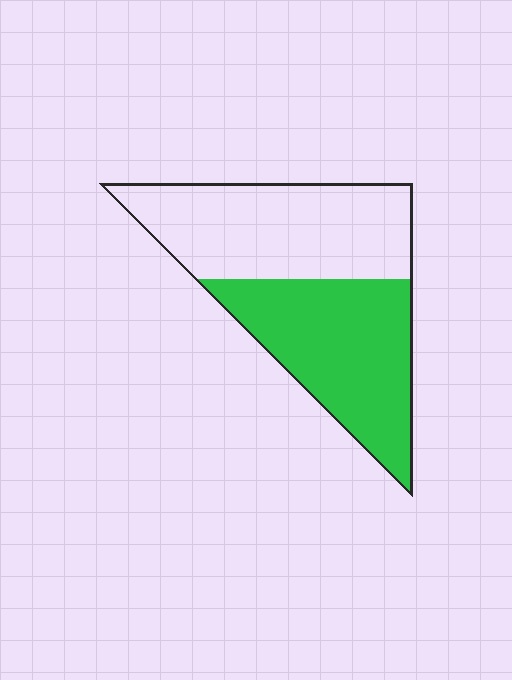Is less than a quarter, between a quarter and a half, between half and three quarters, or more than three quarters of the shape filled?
Between a quarter and a half.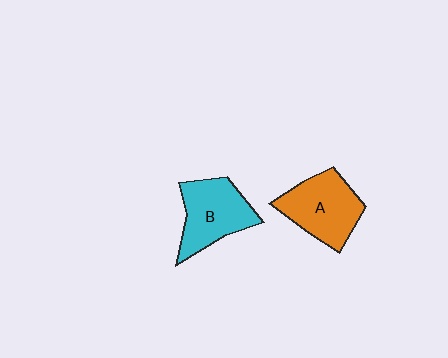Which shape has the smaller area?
Shape B (cyan).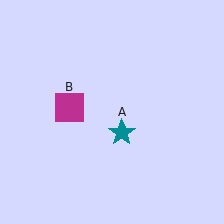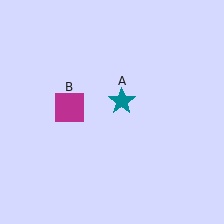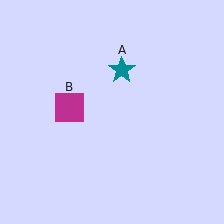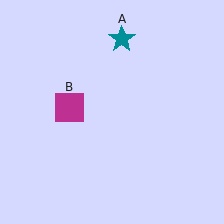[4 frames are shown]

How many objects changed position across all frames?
1 object changed position: teal star (object A).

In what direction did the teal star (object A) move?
The teal star (object A) moved up.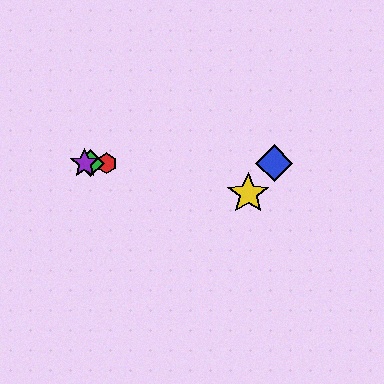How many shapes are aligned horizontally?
4 shapes (the red hexagon, the blue diamond, the green diamond, the purple star) are aligned horizontally.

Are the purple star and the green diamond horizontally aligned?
Yes, both are at y≈163.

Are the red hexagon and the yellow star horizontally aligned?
No, the red hexagon is at y≈163 and the yellow star is at y≈194.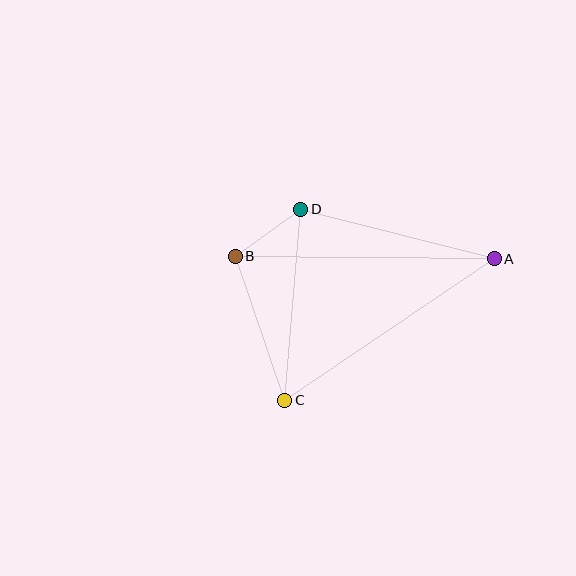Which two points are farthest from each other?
Points A and B are farthest from each other.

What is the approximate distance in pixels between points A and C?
The distance between A and C is approximately 253 pixels.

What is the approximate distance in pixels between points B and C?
The distance between B and C is approximately 152 pixels.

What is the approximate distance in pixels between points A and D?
The distance between A and D is approximately 200 pixels.